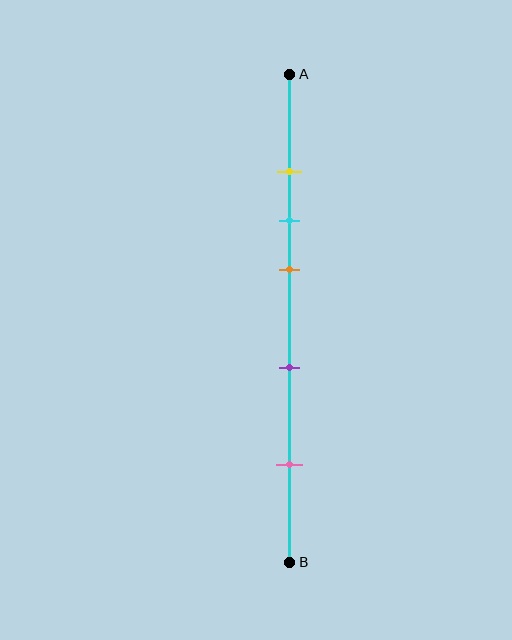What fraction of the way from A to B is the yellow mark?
The yellow mark is approximately 20% (0.2) of the way from A to B.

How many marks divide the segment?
There are 5 marks dividing the segment.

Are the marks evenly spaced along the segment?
No, the marks are not evenly spaced.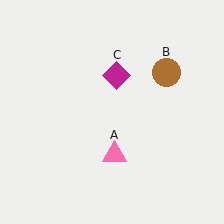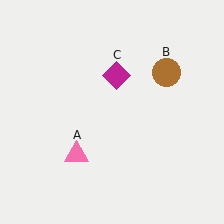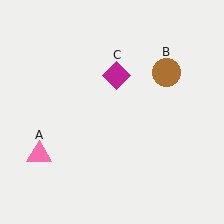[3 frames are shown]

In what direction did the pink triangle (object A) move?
The pink triangle (object A) moved left.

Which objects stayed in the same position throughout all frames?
Brown circle (object B) and magenta diamond (object C) remained stationary.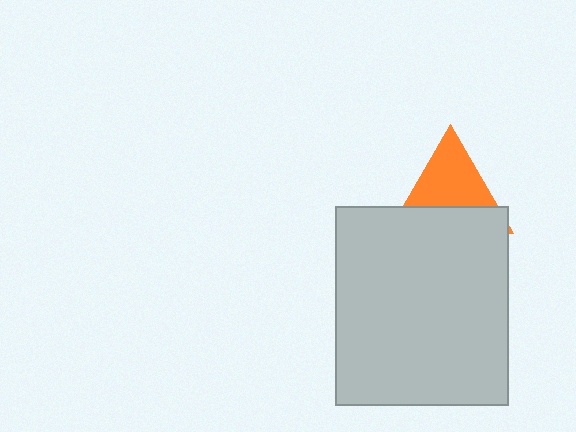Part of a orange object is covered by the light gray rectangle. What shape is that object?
It is a triangle.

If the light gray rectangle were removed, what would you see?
You would see the complete orange triangle.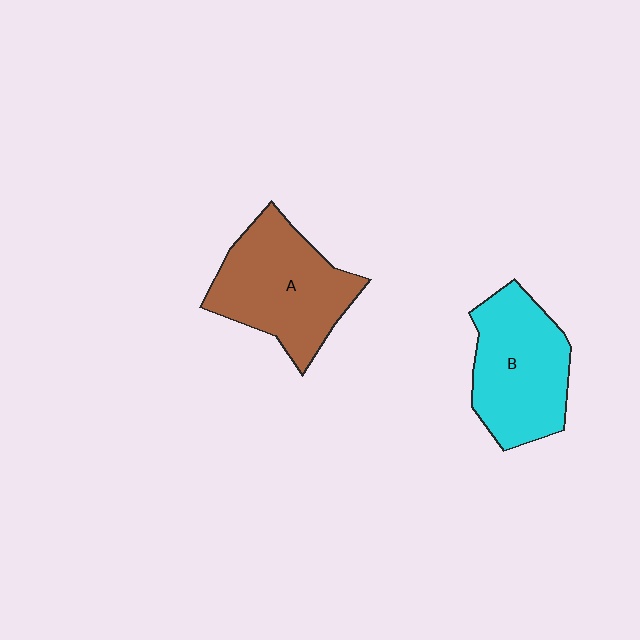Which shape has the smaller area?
Shape B (cyan).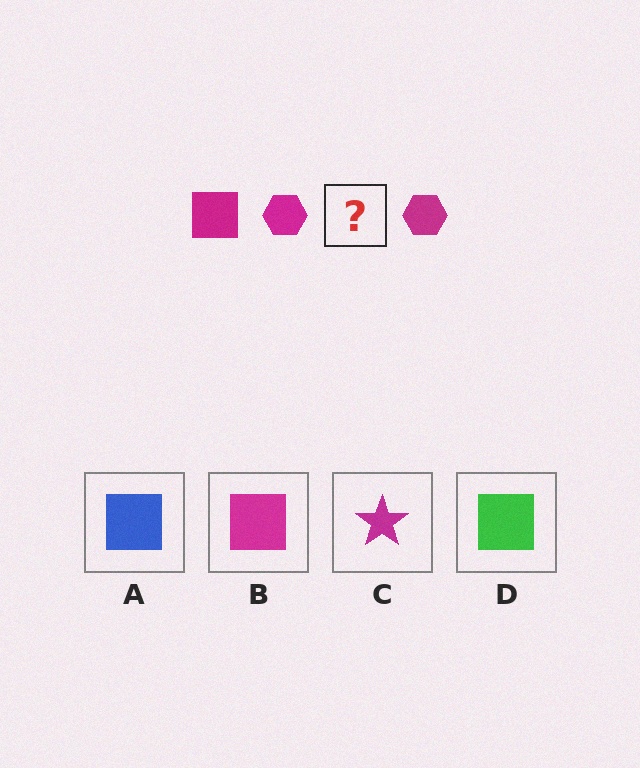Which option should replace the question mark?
Option B.